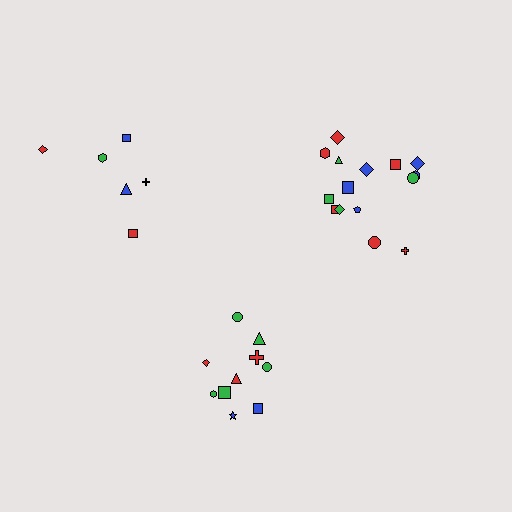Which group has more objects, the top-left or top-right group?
The top-right group.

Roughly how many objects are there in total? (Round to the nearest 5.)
Roughly 30 objects in total.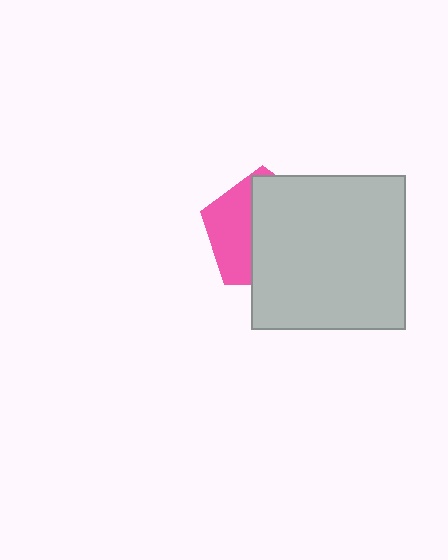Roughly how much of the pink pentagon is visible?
A small part of it is visible (roughly 39%).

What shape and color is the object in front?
The object in front is a light gray square.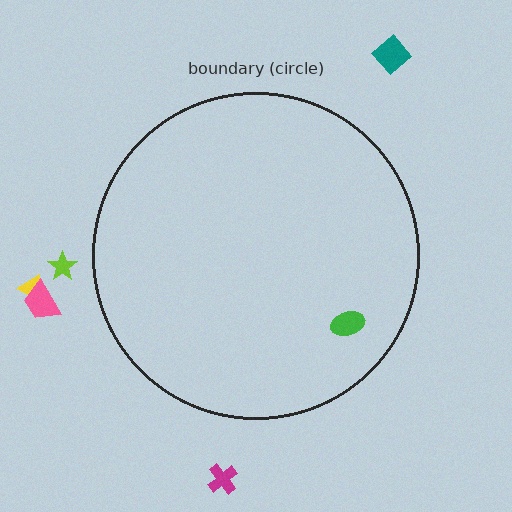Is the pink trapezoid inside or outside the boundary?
Outside.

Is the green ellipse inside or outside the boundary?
Inside.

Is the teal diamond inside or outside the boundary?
Outside.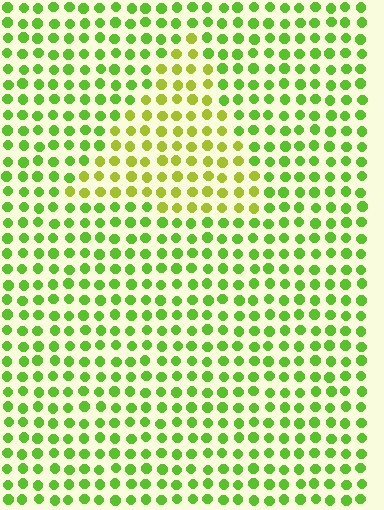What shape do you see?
I see a triangle.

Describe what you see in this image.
The image is filled with small lime elements in a uniform arrangement. A triangle-shaped region is visible where the elements are tinted to a slightly different hue, forming a subtle color boundary.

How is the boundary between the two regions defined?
The boundary is defined purely by a slight shift in hue (about 30 degrees). Spacing, size, and orientation are identical on both sides.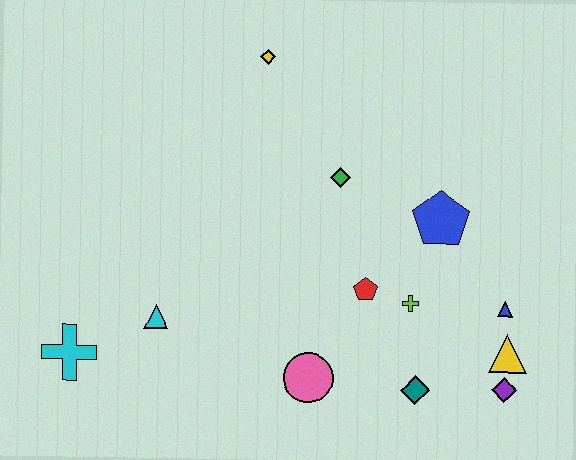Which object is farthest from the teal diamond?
The yellow diamond is farthest from the teal diamond.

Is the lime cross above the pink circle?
Yes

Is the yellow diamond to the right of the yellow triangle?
No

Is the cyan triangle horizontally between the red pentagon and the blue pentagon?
No